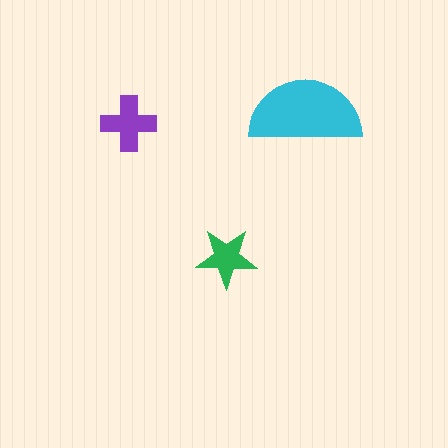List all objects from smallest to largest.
The green star, the purple cross, the cyan semicircle.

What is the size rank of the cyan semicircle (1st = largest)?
1st.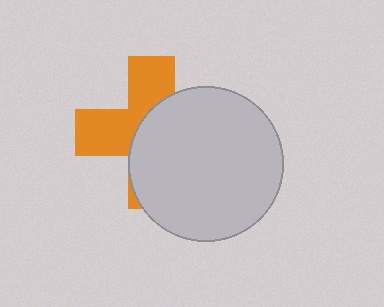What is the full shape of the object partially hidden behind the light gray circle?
The partially hidden object is an orange cross.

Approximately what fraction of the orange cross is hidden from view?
Roughly 56% of the orange cross is hidden behind the light gray circle.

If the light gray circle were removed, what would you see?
You would see the complete orange cross.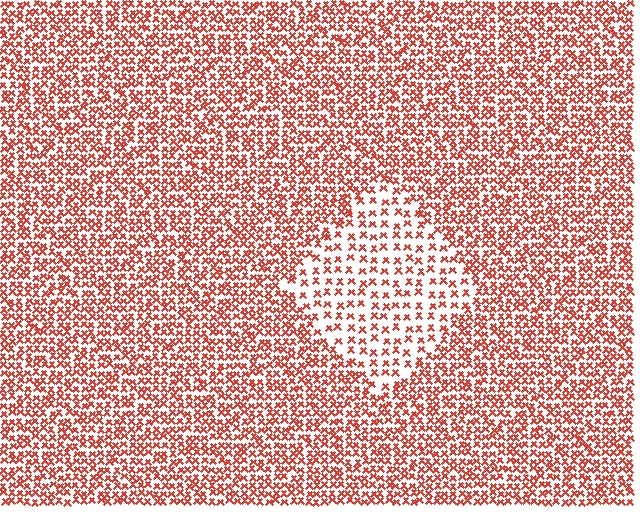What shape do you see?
I see a diamond.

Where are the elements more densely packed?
The elements are more densely packed outside the diamond boundary.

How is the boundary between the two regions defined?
The boundary is defined by a change in element density (approximately 2.1x ratio). All elements are the same color, size, and shape.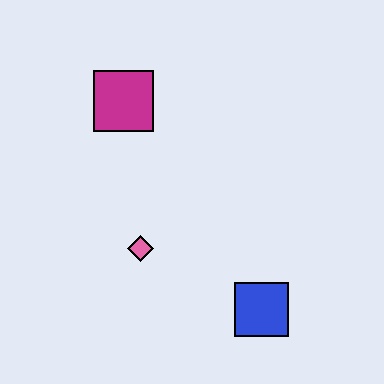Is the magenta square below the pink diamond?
No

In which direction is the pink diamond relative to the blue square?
The pink diamond is to the left of the blue square.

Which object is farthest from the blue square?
The magenta square is farthest from the blue square.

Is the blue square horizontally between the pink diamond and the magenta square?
No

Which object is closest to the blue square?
The pink diamond is closest to the blue square.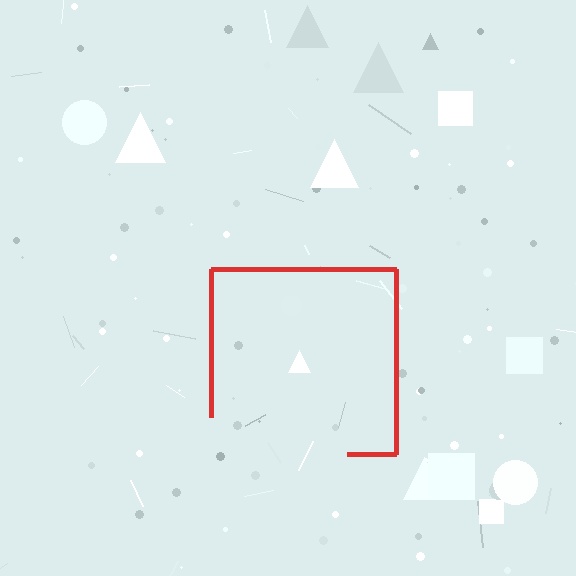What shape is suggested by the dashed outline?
The dashed outline suggests a square.